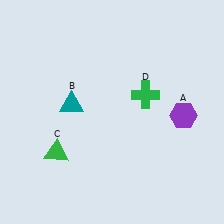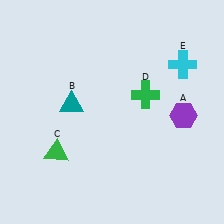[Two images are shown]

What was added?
A cyan cross (E) was added in Image 2.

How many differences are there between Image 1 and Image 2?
There is 1 difference between the two images.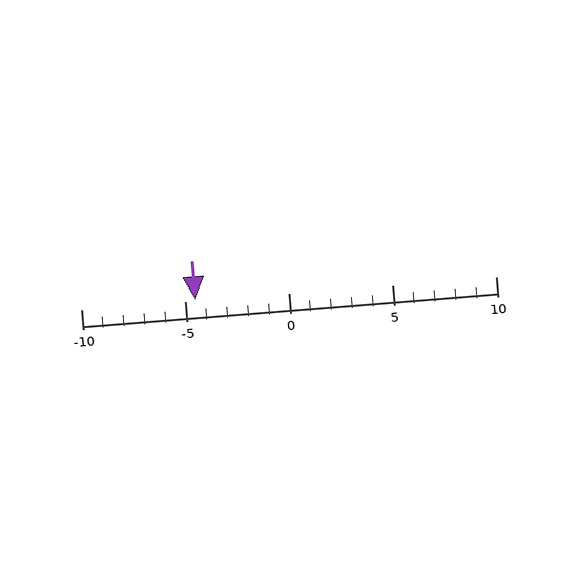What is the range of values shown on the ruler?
The ruler shows values from -10 to 10.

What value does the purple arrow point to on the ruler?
The purple arrow points to approximately -4.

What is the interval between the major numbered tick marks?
The major tick marks are spaced 5 units apart.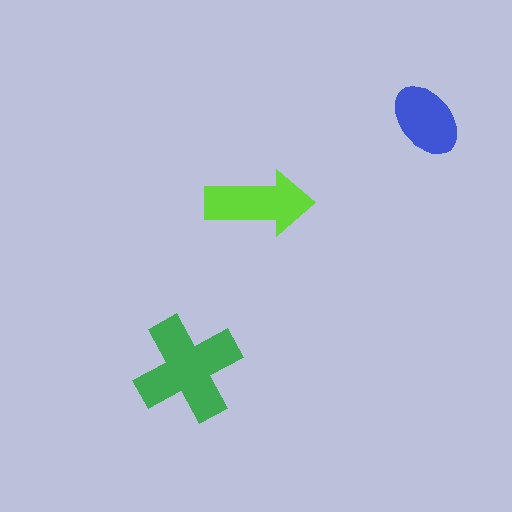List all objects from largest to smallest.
The green cross, the lime arrow, the blue ellipse.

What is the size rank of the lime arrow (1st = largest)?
2nd.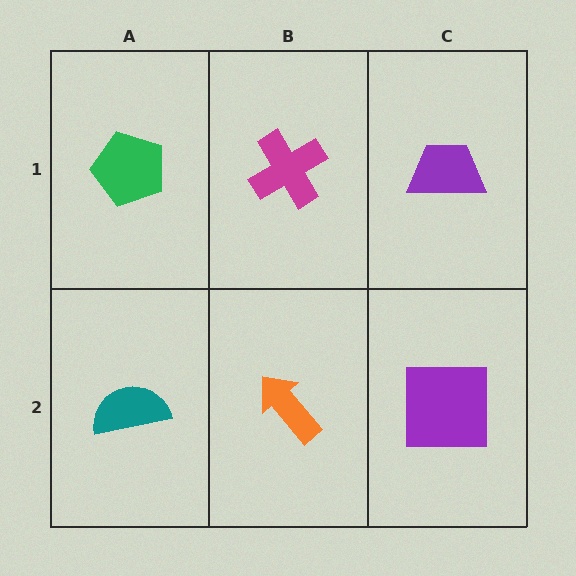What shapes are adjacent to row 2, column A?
A green pentagon (row 1, column A), an orange arrow (row 2, column B).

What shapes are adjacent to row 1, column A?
A teal semicircle (row 2, column A), a magenta cross (row 1, column B).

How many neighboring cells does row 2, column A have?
2.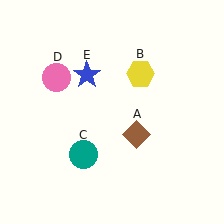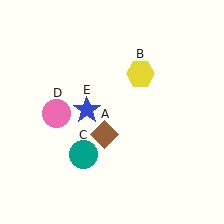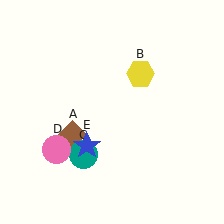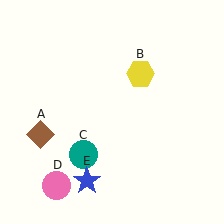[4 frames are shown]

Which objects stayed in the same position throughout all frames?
Yellow hexagon (object B) and teal circle (object C) remained stationary.